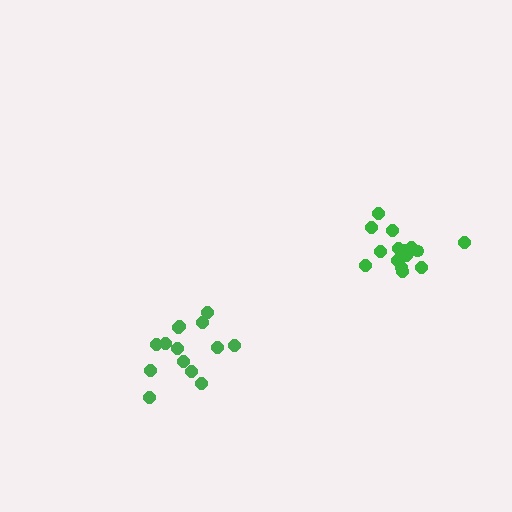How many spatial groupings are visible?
There are 2 spatial groupings.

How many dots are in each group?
Group 1: 14 dots, Group 2: 16 dots (30 total).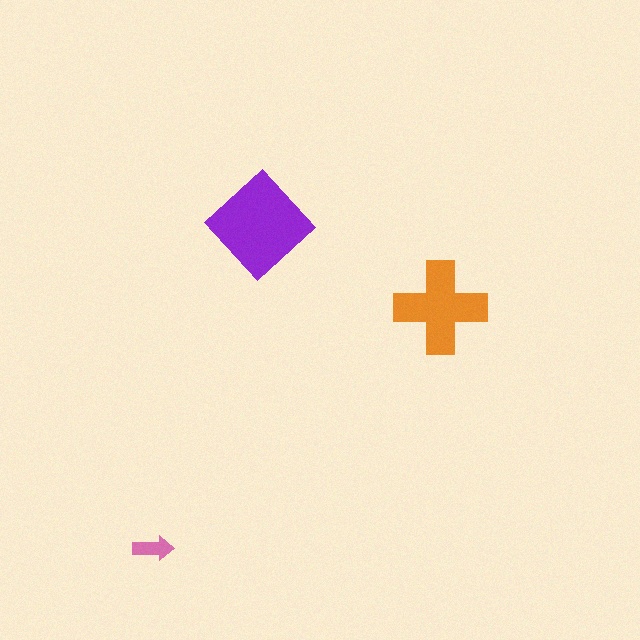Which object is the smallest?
The pink arrow.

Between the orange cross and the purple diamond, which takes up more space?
The purple diamond.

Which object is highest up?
The purple diamond is topmost.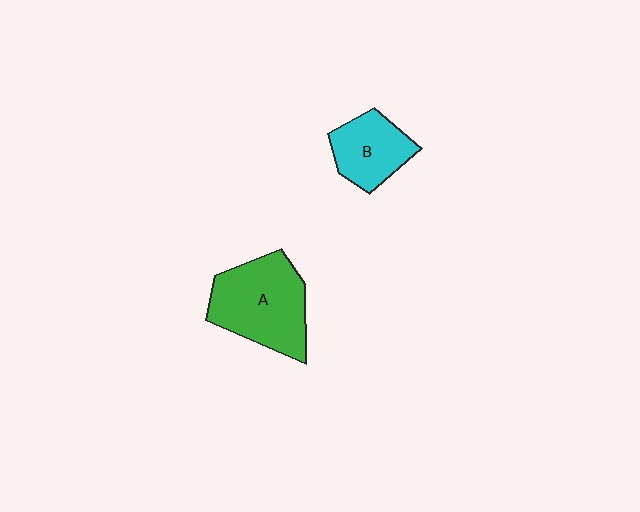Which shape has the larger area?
Shape A (green).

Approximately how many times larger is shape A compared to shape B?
Approximately 1.6 times.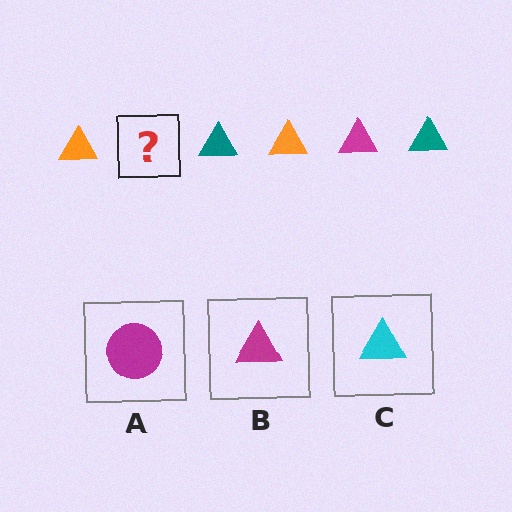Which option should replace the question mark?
Option B.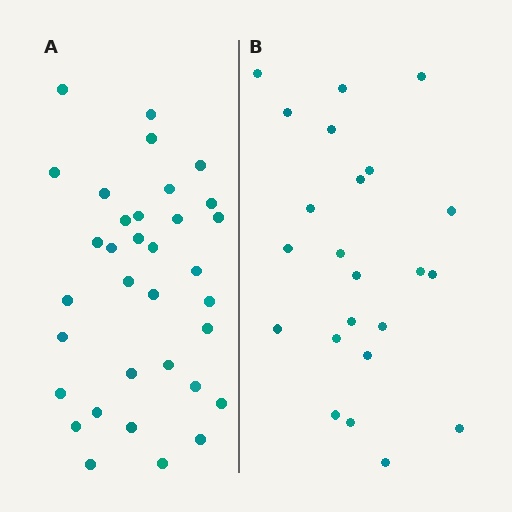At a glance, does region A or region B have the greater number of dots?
Region A (the left region) has more dots.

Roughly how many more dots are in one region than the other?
Region A has roughly 12 or so more dots than region B.